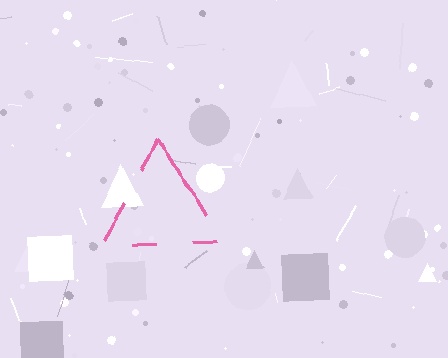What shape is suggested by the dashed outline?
The dashed outline suggests a triangle.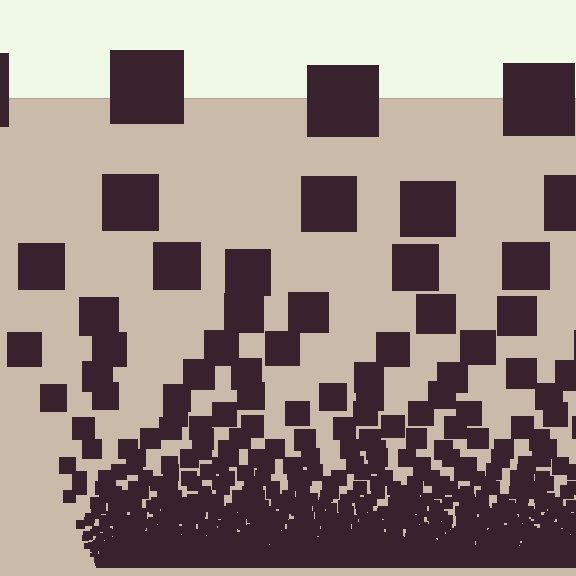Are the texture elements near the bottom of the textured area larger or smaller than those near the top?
Smaller. The gradient is inverted — elements near the bottom are smaller and denser.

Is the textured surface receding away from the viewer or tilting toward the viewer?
The surface appears to tilt toward the viewer. Texture elements get larger and sparser toward the top.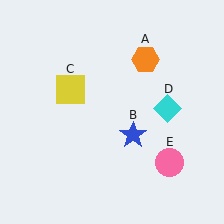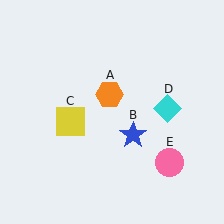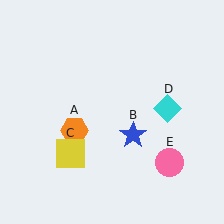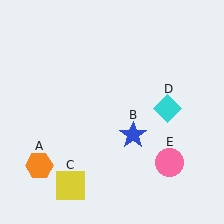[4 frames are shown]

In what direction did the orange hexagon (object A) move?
The orange hexagon (object A) moved down and to the left.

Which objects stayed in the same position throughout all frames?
Blue star (object B) and cyan diamond (object D) and pink circle (object E) remained stationary.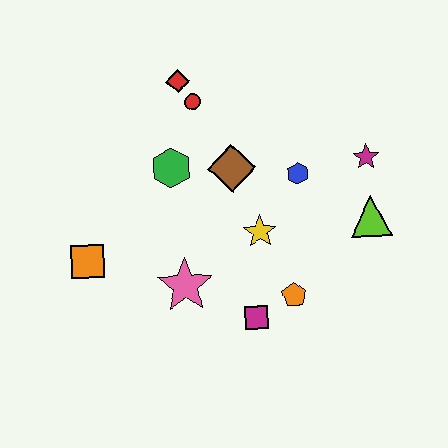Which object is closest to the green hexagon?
The brown diamond is closest to the green hexagon.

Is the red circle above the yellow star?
Yes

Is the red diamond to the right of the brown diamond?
No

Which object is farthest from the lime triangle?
The orange square is farthest from the lime triangle.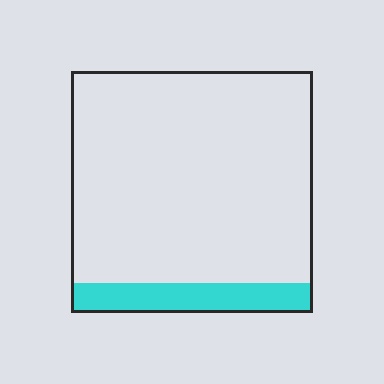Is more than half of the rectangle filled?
No.